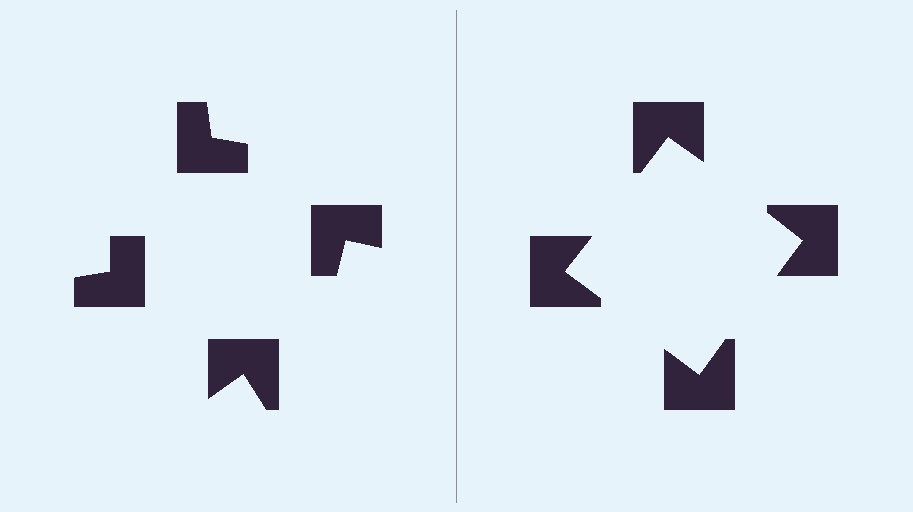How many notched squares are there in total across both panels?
8 — 4 on each side.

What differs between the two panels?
The notched squares are positioned identically on both sides; only the wedge orientations differ. On the right they align to a square; on the left they are misaligned.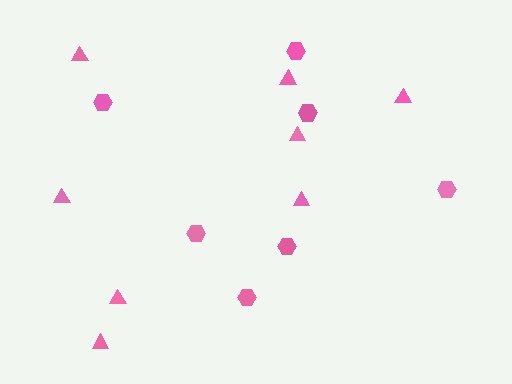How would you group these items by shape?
There are 2 groups: one group of triangles (8) and one group of hexagons (7).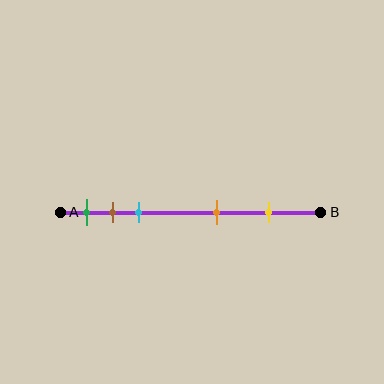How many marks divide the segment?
There are 5 marks dividing the segment.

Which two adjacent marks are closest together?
The brown and cyan marks are the closest adjacent pair.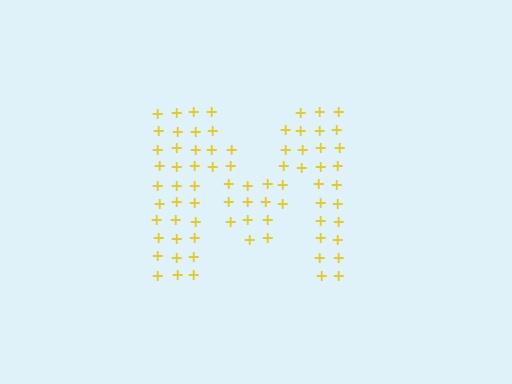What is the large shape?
The large shape is the letter M.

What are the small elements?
The small elements are plus signs.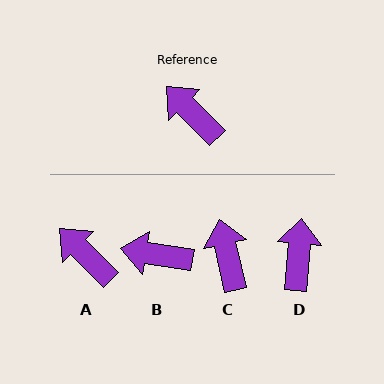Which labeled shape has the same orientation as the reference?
A.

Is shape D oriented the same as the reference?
No, it is off by about 49 degrees.